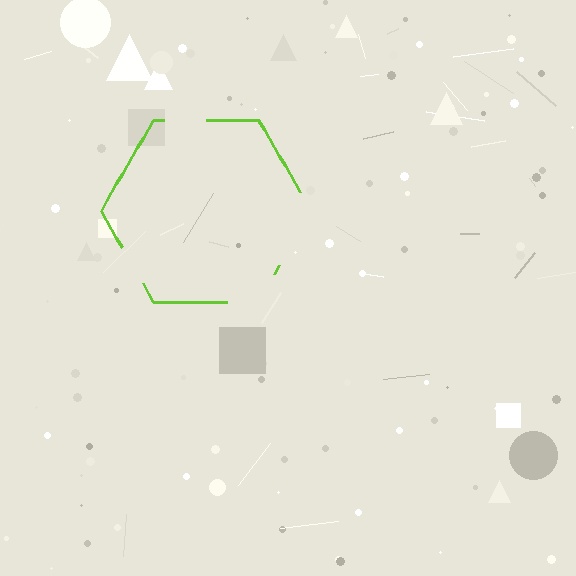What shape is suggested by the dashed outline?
The dashed outline suggests a hexagon.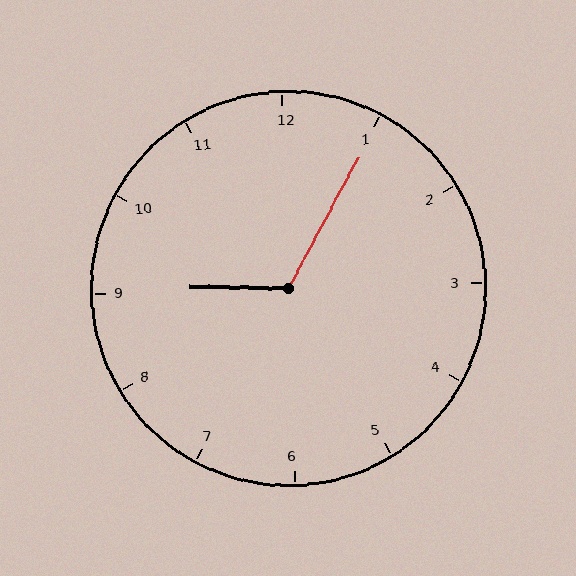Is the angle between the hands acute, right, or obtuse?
It is obtuse.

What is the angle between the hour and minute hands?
Approximately 118 degrees.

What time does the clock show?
9:05.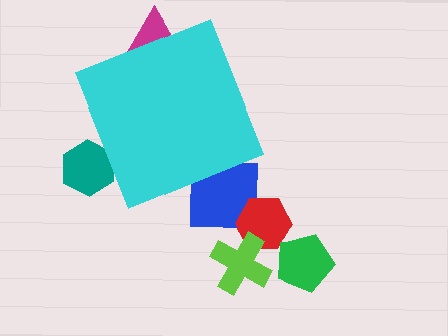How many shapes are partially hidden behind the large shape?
3 shapes are partially hidden.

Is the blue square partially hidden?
Yes, the blue square is partially hidden behind the cyan diamond.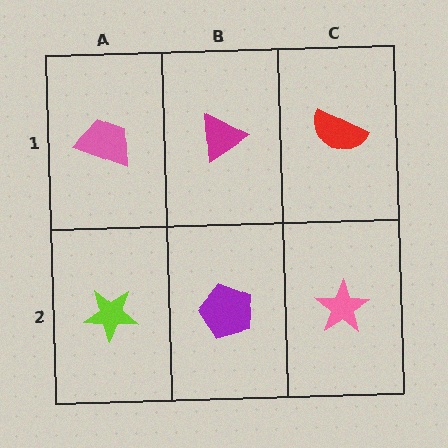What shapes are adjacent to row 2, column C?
A red semicircle (row 1, column C), a purple pentagon (row 2, column B).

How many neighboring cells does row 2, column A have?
2.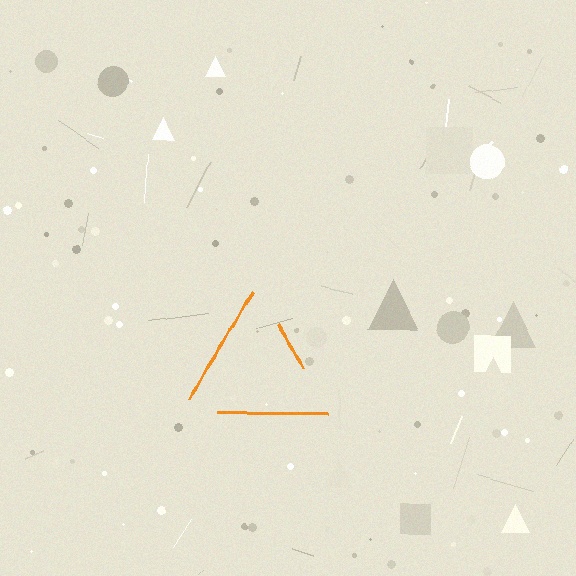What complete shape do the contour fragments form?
The contour fragments form a triangle.